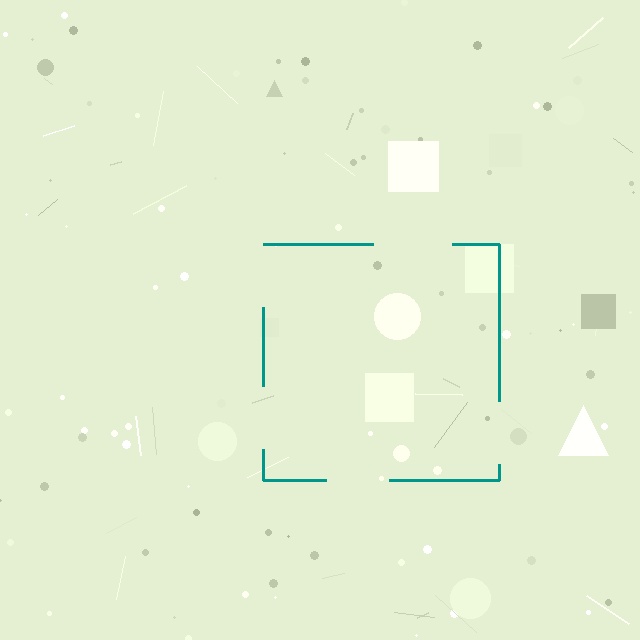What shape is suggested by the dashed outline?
The dashed outline suggests a square.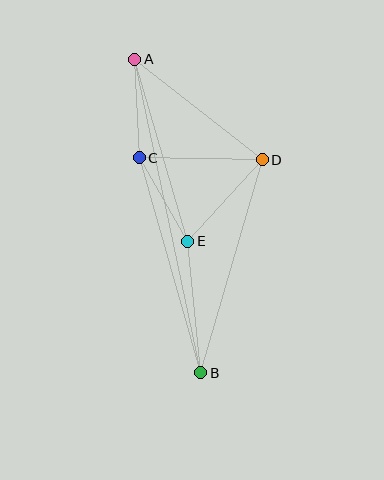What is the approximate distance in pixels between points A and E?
The distance between A and E is approximately 190 pixels.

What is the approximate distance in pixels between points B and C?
The distance between B and C is approximately 224 pixels.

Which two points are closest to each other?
Points C and E are closest to each other.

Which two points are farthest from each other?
Points A and B are farthest from each other.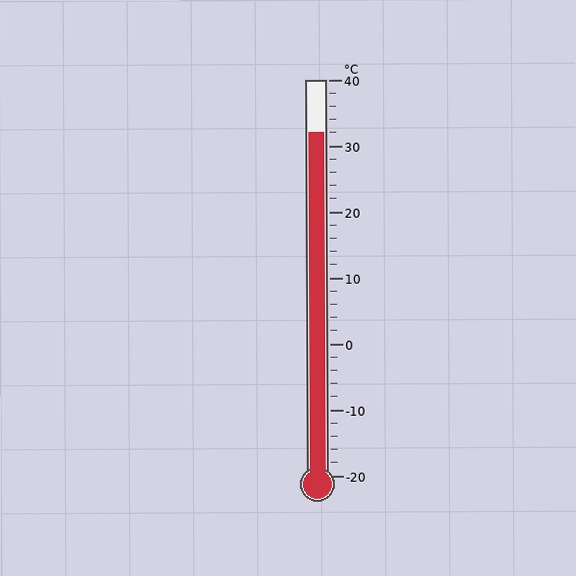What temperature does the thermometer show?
The thermometer shows approximately 32°C.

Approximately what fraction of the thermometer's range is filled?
The thermometer is filled to approximately 85% of its range.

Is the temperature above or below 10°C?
The temperature is above 10°C.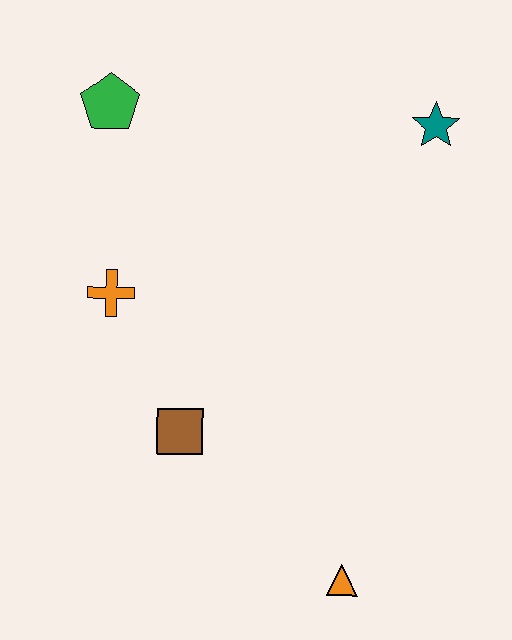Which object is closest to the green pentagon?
The orange cross is closest to the green pentagon.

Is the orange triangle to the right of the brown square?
Yes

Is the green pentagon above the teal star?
Yes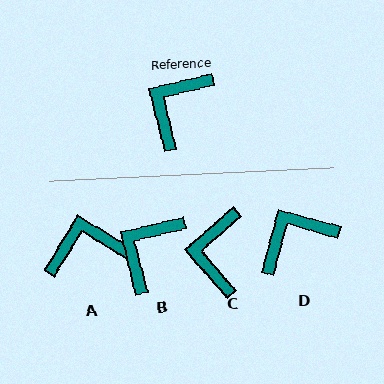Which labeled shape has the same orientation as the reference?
B.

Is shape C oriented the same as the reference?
No, it is off by about 27 degrees.